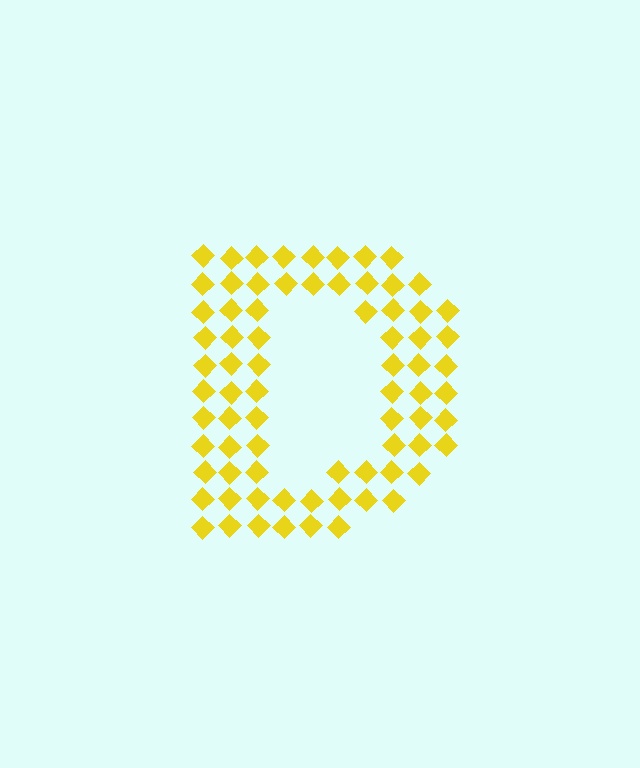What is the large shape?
The large shape is the letter D.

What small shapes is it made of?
It is made of small diamonds.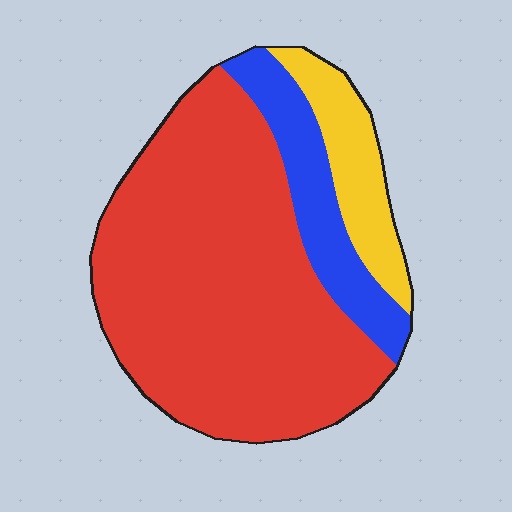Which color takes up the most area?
Red, at roughly 70%.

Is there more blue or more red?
Red.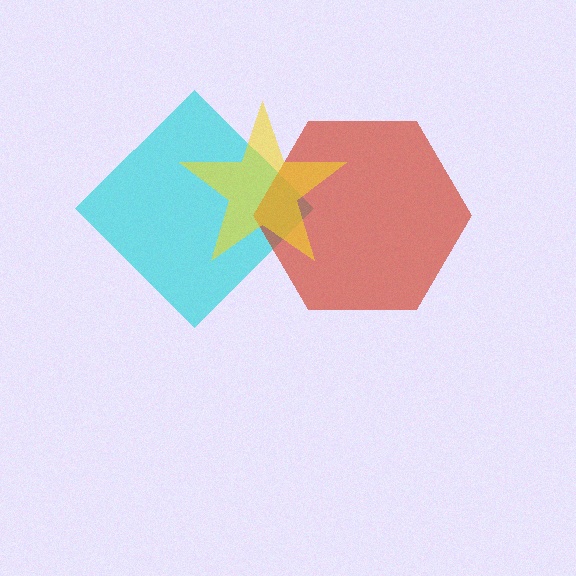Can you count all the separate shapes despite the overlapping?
Yes, there are 3 separate shapes.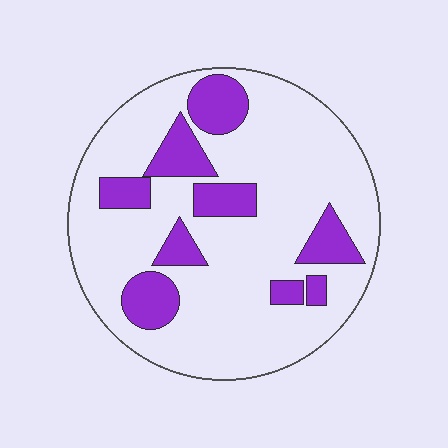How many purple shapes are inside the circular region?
9.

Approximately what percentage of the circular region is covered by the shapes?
Approximately 20%.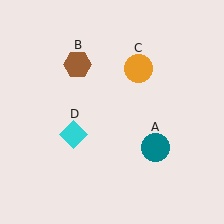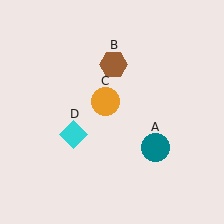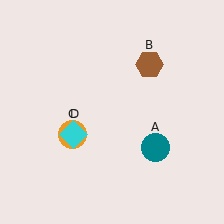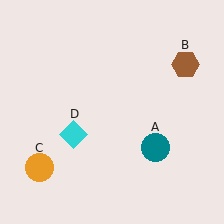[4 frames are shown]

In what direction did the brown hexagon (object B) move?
The brown hexagon (object B) moved right.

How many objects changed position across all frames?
2 objects changed position: brown hexagon (object B), orange circle (object C).